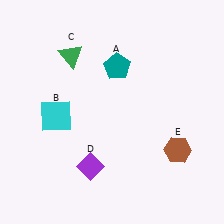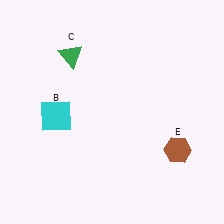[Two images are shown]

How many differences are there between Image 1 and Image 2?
There are 2 differences between the two images.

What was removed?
The teal pentagon (A), the purple diamond (D) were removed in Image 2.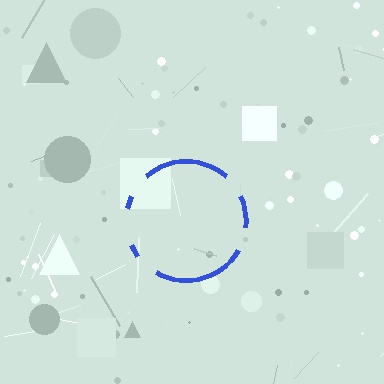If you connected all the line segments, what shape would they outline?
They would outline a circle.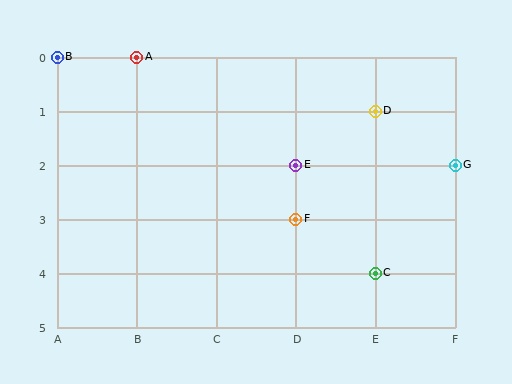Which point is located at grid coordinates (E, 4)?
Point C is at (E, 4).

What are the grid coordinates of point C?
Point C is at grid coordinates (E, 4).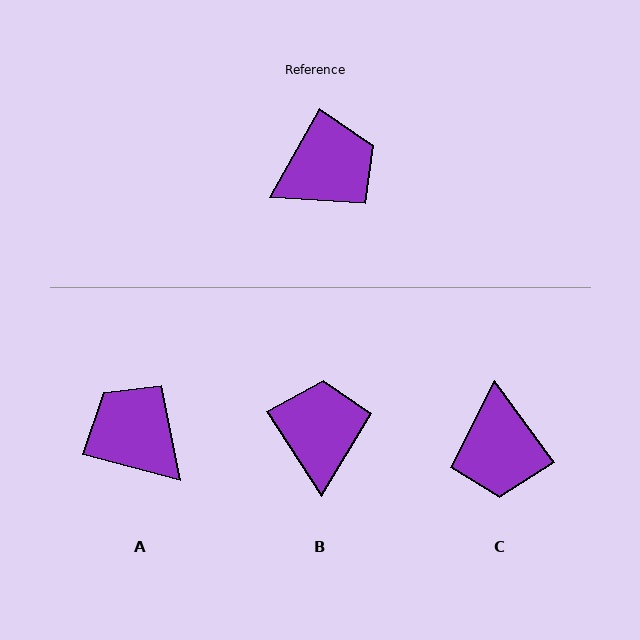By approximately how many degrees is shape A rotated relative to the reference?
Approximately 105 degrees counter-clockwise.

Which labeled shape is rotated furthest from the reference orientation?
C, about 114 degrees away.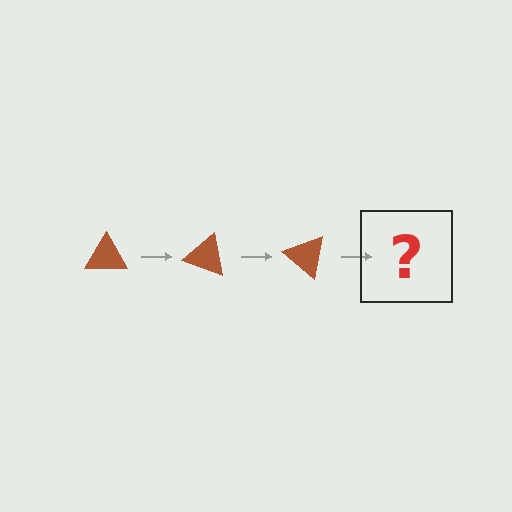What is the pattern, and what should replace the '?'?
The pattern is that the triangle rotates 20 degrees each step. The '?' should be a brown triangle rotated 60 degrees.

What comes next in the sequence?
The next element should be a brown triangle rotated 60 degrees.